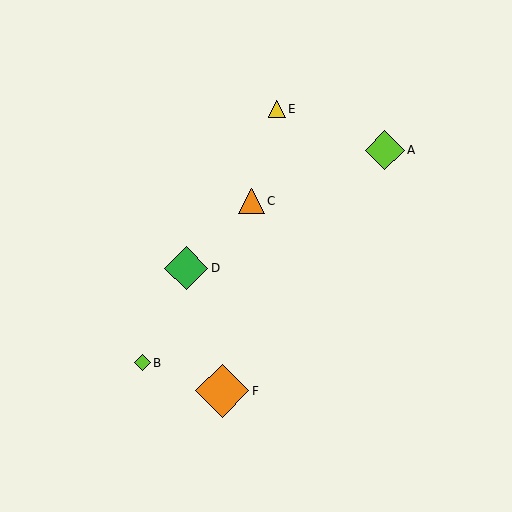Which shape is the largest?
The orange diamond (labeled F) is the largest.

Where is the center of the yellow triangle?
The center of the yellow triangle is at (277, 109).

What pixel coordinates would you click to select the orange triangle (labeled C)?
Click at (252, 201) to select the orange triangle C.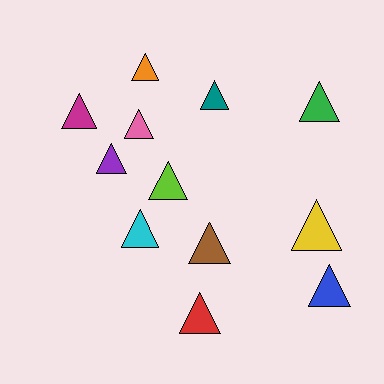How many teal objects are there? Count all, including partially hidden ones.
There is 1 teal object.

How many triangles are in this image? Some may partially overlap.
There are 12 triangles.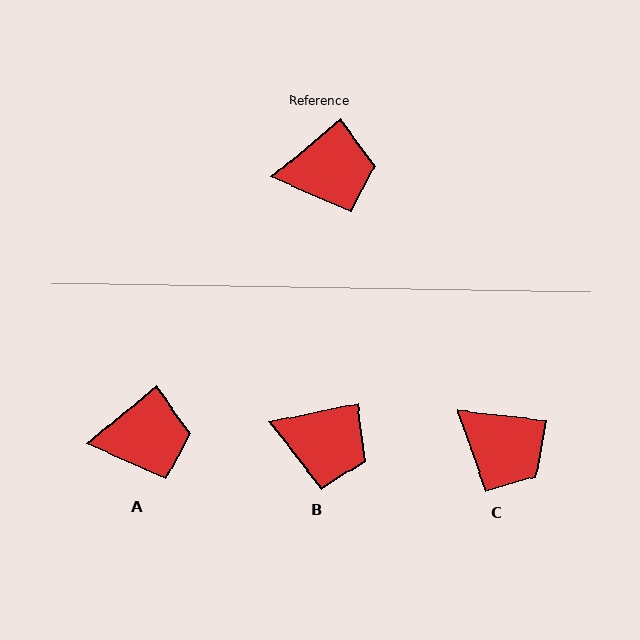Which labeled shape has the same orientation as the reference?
A.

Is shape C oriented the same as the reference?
No, it is off by about 46 degrees.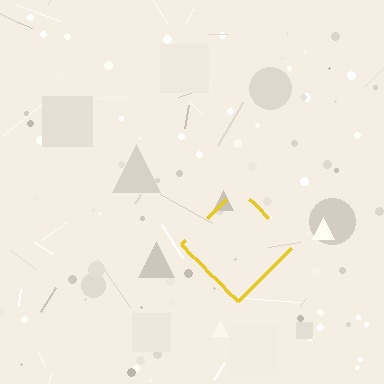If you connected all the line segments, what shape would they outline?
They would outline a diamond.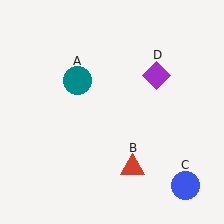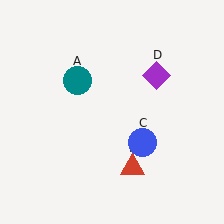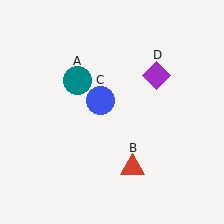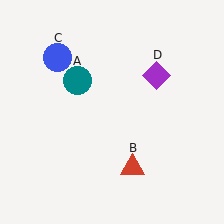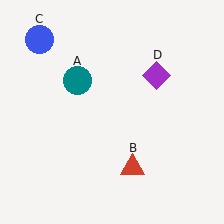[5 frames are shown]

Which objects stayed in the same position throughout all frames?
Teal circle (object A) and red triangle (object B) and purple diamond (object D) remained stationary.